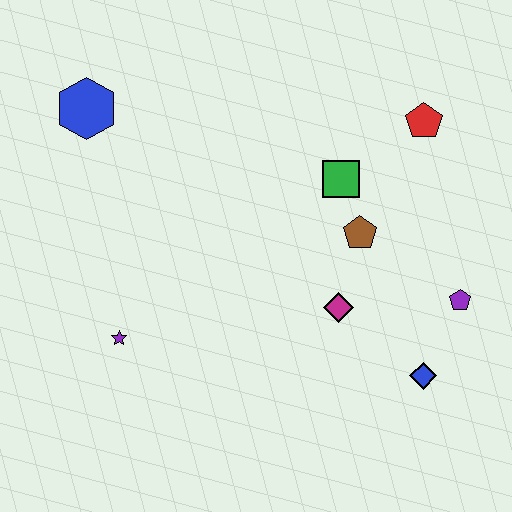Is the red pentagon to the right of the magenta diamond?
Yes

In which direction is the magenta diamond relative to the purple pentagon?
The magenta diamond is to the left of the purple pentagon.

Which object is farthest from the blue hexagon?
The blue diamond is farthest from the blue hexagon.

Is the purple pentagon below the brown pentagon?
Yes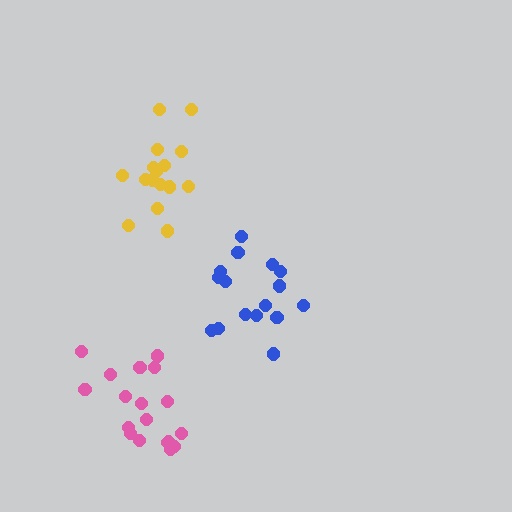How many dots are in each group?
Group 1: 16 dots, Group 2: 17 dots, Group 3: 18 dots (51 total).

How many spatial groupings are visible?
There are 3 spatial groupings.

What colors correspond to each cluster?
The clusters are colored: yellow, blue, pink.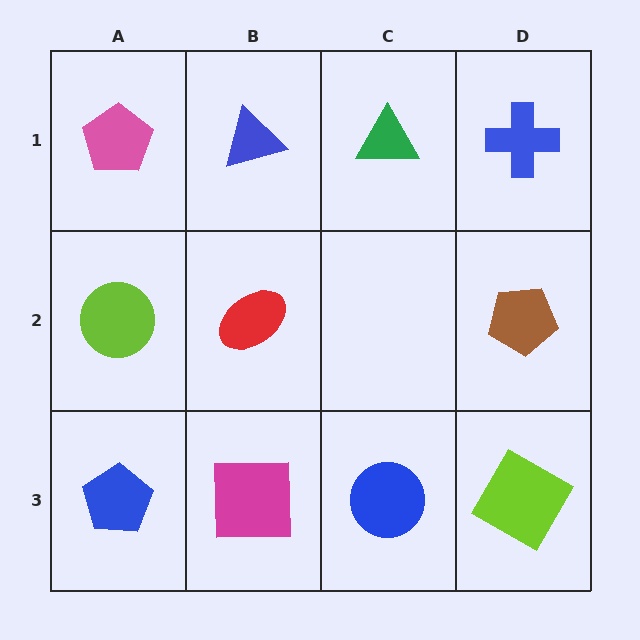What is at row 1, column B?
A blue triangle.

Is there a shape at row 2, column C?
No, that cell is empty.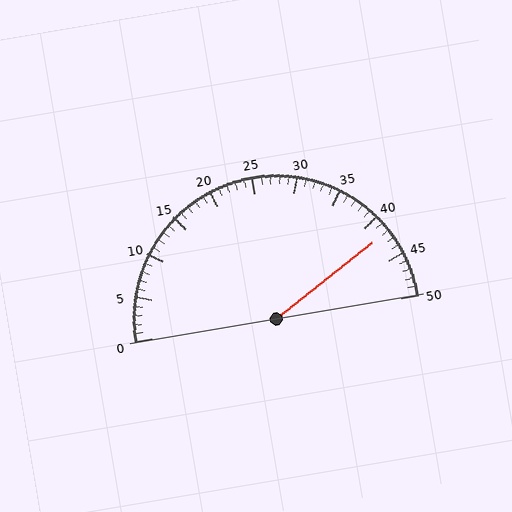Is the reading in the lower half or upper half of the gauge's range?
The reading is in the upper half of the range (0 to 50).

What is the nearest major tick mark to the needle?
The nearest major tick mark is 40.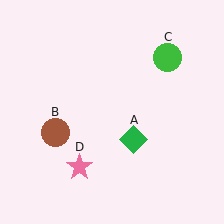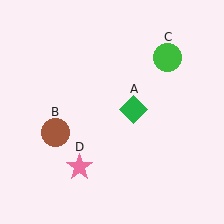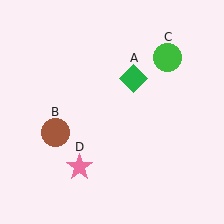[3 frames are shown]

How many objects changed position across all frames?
1 object changed position: green diamond (object A).